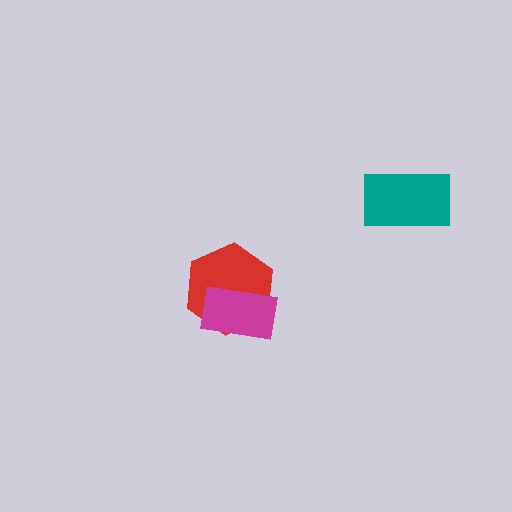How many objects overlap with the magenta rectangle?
1 object overlaps with the magenta rectangle.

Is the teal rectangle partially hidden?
No, no other shape covers it.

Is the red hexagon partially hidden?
Yes, it is partially covered by another shape.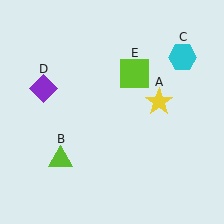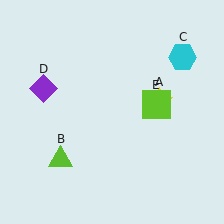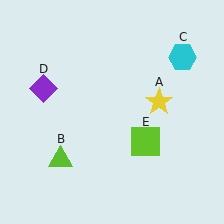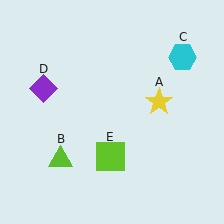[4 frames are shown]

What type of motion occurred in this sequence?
The lime square (object E) rotated clockwise around the center of the scene.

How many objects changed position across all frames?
1 object changed position: lime square (object E).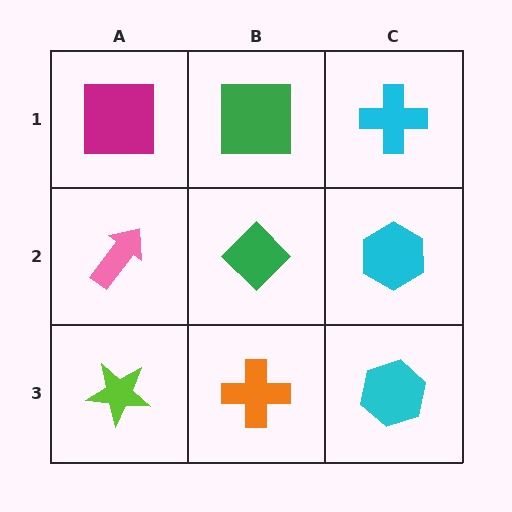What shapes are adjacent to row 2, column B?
A green square (row 1, column B), an orange cross (row 3, column B), a pink arrow (row 2, column A), a cyan hexagon (row 2, column C).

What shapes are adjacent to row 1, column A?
A pink arrow (row 2, column A), a green square (row 1, column B).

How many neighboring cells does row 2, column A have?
3.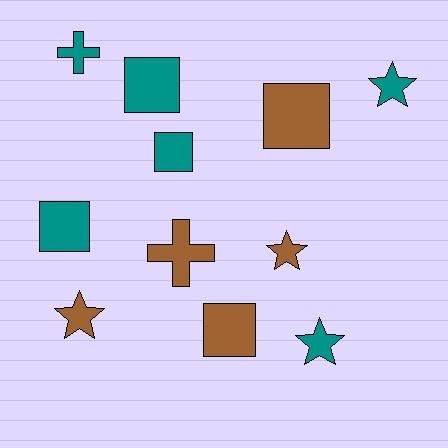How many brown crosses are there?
There is 1 brown cross.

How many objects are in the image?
There are 11 objects.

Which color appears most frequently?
Teal, with 6 objects.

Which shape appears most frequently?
Square, with 5 objects.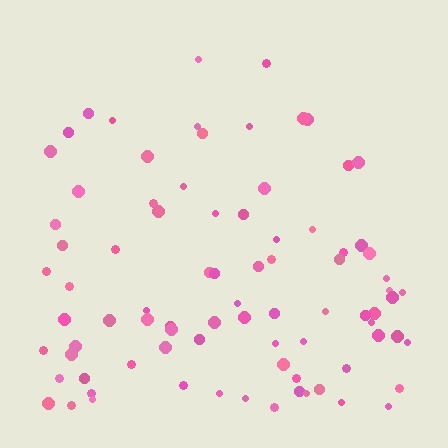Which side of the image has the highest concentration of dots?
The bottom.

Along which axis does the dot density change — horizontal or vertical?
Vertical.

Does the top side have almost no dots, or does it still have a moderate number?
Still a moderate number, just noticeably fewer than the bottom.